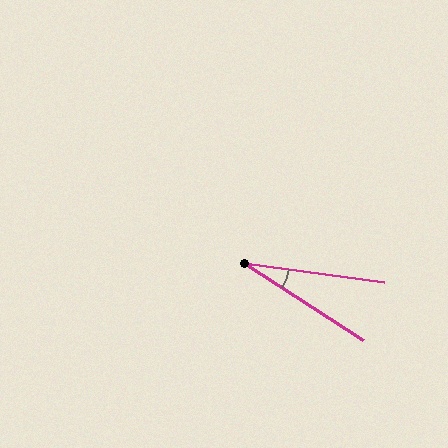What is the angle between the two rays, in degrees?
Approximately 26 degrees.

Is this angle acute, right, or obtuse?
It is acute.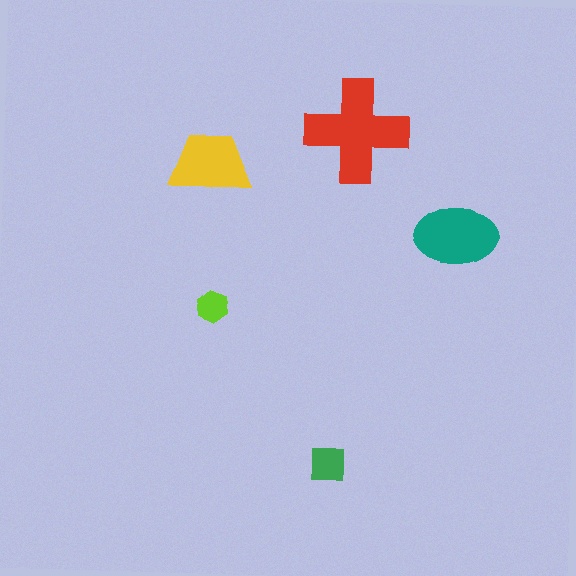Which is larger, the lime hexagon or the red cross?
The red cross.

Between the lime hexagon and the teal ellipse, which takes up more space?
The teal ellipse.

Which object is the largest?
The red cross.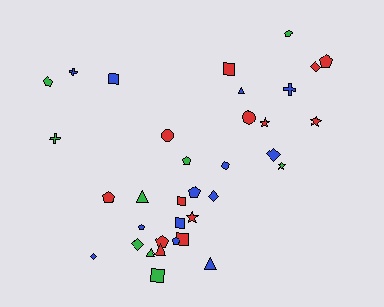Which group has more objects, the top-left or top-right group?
The top-right group.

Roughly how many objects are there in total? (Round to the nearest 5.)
Roughly 35 objects in total.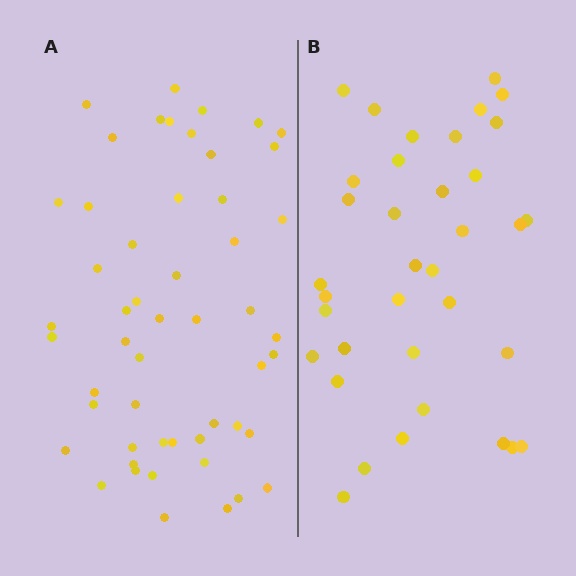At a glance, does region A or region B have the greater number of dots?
Region A (the left region) has more dots.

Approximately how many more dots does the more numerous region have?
Region A has approximately 15 more dots than region B.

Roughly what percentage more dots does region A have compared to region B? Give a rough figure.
About 45% more.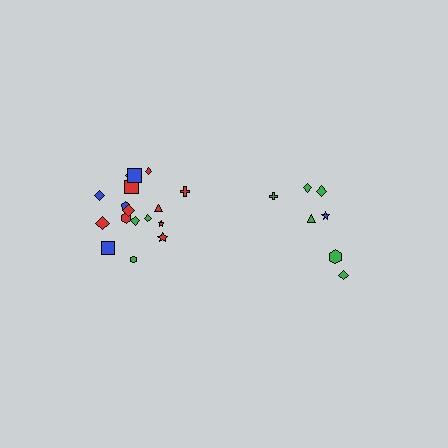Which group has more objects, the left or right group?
The left group.